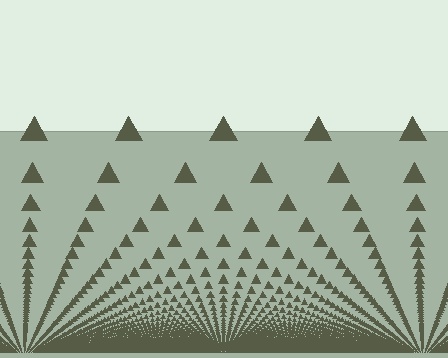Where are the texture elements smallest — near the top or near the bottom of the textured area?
Near the bottom.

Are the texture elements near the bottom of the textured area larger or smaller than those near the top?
Smaller. The gradient is inverted — elements near the bottom are smaller and denser.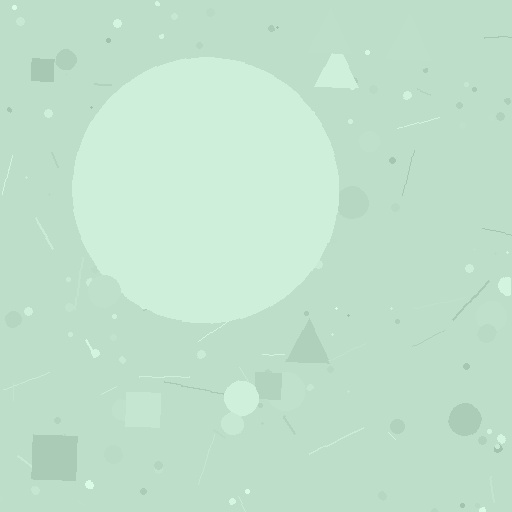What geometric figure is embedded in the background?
A circle is embedded in the background.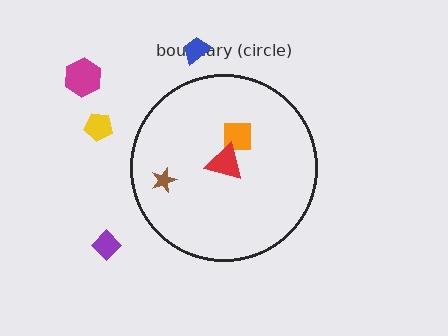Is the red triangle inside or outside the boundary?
Inside.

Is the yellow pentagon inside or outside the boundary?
Outside.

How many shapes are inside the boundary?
3 inside, 4 outside.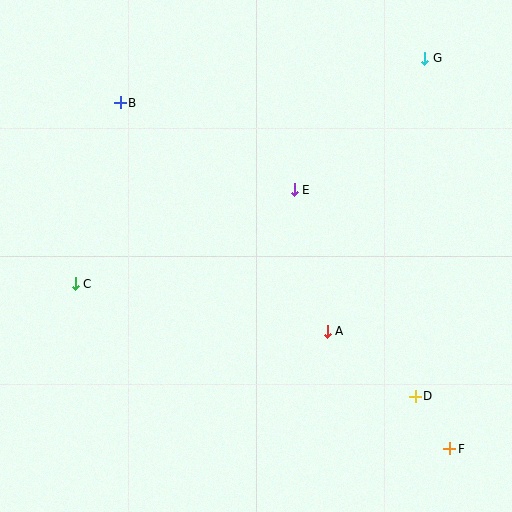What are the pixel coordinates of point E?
Point E is at (294, 190).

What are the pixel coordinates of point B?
Point B is at (120, 103).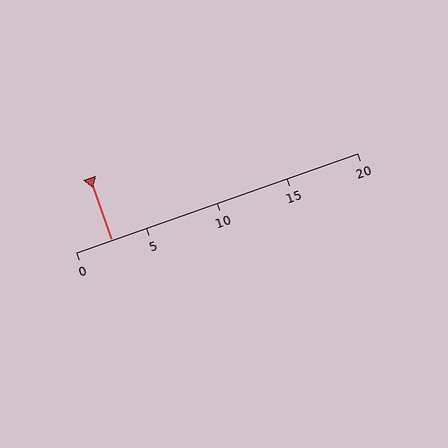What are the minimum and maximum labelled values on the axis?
The axis runs from 0 to 20.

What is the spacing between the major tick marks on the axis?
The major ticks are spaced 5 apart.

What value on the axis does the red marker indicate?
The marker indicates approximately 2.5.